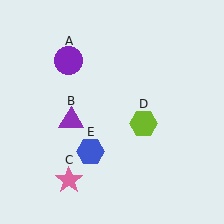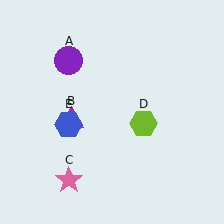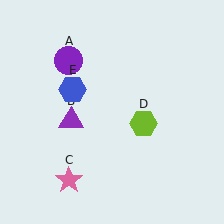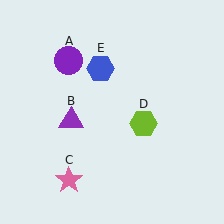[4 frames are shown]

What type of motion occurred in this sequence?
The blue hexagon (object E) rotated clockwise around the center of the scene.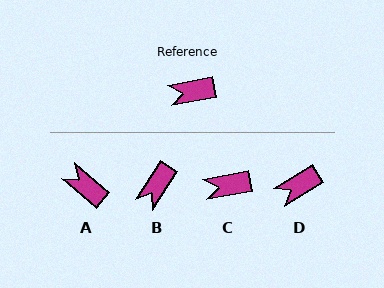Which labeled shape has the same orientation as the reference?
C.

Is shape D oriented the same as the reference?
No, it is off by about 21 degrees.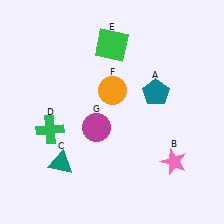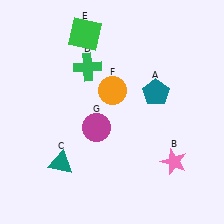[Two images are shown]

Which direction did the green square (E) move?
The green square (E) moved left.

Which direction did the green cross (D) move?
The green cross (D) moved up.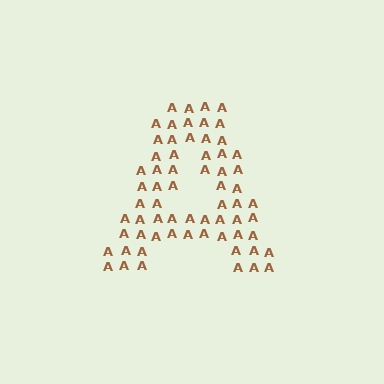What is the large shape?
The large shape is the letter A.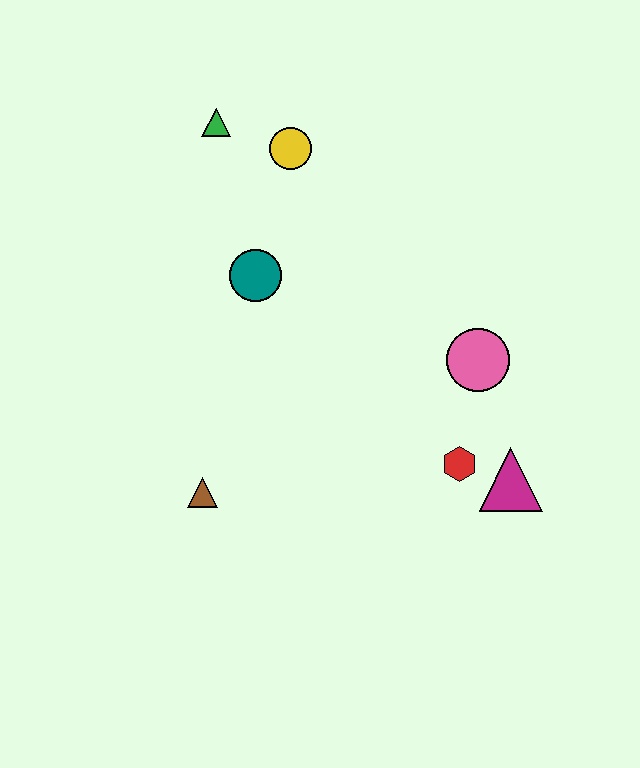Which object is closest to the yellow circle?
The green triangle is closest to the yellow circle.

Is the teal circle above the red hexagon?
Yes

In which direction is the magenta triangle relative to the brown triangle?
The magenta triangle is to the right of the brown triangle.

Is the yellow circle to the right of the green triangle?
Yes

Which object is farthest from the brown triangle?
The green triangle is farthest from the brown triangle.